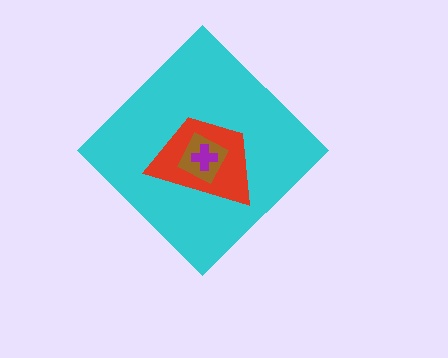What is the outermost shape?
The cyan diamond.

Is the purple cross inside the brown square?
Yes.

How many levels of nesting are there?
4.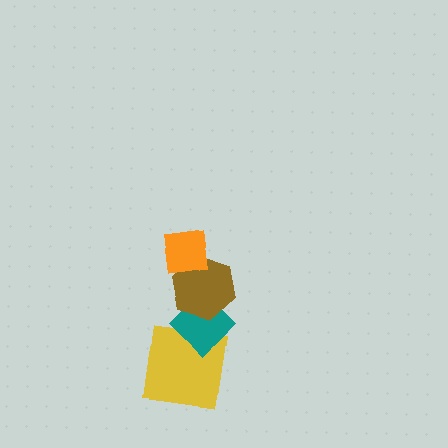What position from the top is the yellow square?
The yellow square is 4th from the top.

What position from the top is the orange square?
The orange square is 1st from the top.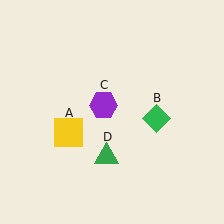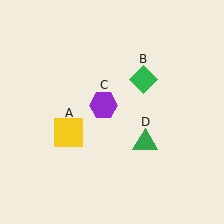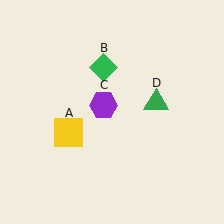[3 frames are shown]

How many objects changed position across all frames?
2 objects changed position: green diamond (object B), green triangle (object D).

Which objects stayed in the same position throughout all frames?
Yellow square (object A) and purple hexagon (object C) remained stationary.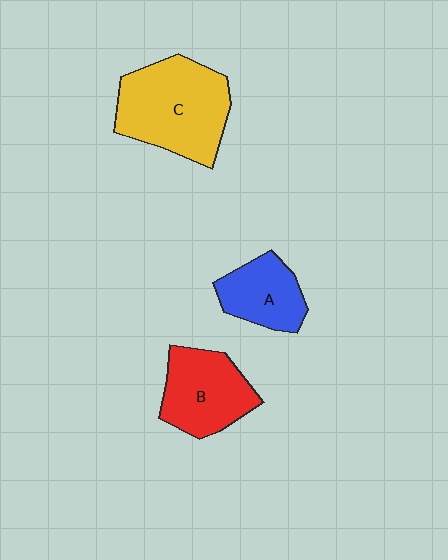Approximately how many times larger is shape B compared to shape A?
Approximately 1.3 times.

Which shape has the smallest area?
Shape A (blue).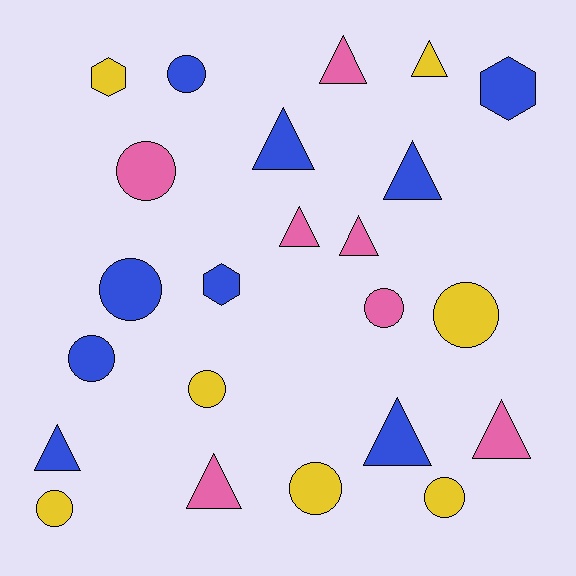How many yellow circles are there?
There are 5 yellow circles.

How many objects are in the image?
There are 23 objects.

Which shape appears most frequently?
Circle, with 10 objects.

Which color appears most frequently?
Blue, with 9 objects.